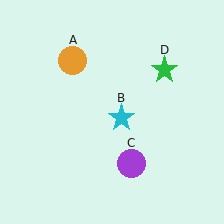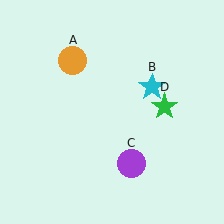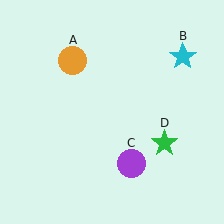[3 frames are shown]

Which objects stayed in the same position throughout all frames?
Orange circle (object A) and purple circle (object C) remained stationary.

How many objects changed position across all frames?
2 objects changed position: cyan star (object B), green star (object D).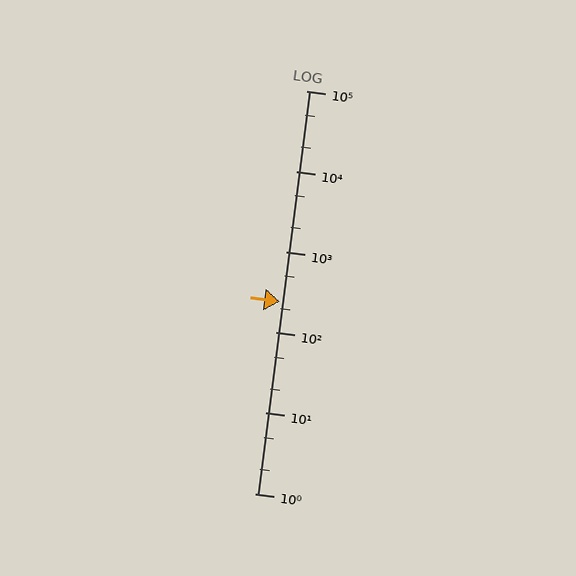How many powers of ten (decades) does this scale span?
The scale spans 5 decades, from 1 to 100000.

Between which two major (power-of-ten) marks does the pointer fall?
The pointer is between 100 and 1000.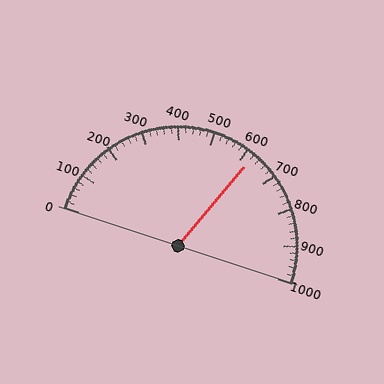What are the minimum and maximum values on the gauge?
The gauge ranges from 0 to 1000.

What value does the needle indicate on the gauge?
The needle indicates approximately 620.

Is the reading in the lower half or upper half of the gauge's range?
The reading is in the upper half of the range (0 to 1000).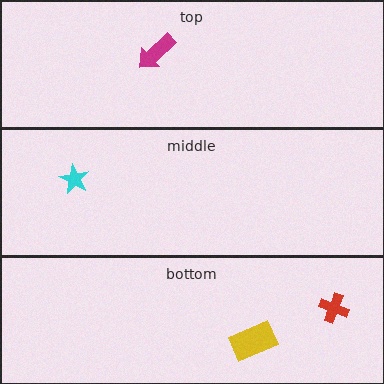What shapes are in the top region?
The magenta arrow.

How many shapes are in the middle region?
1.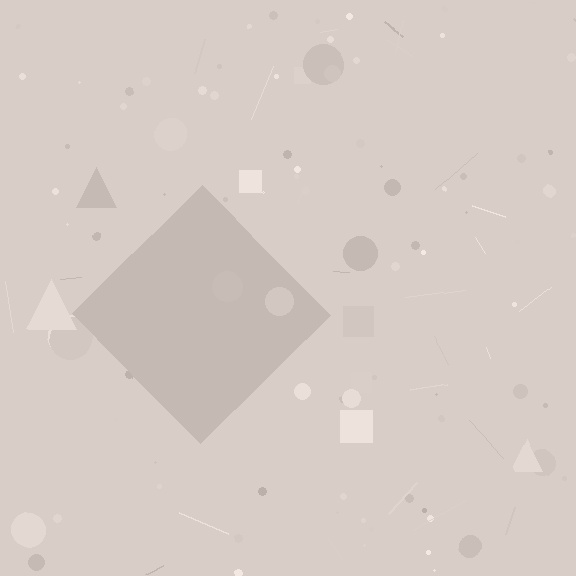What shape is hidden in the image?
A diamond is hidden in the image.